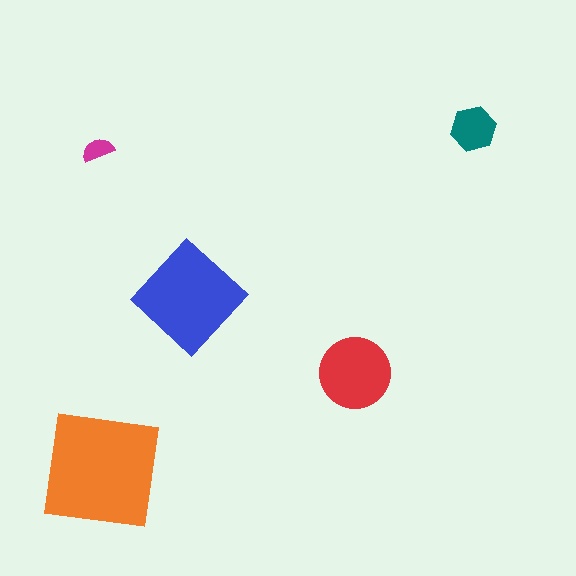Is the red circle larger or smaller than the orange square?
Smaller.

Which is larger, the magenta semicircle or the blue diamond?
The blue diamond.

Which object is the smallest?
The magenta semicircle.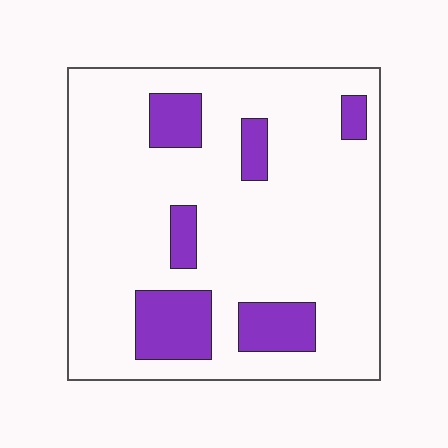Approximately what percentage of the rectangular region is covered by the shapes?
Approximately 15%.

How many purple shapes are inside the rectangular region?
6.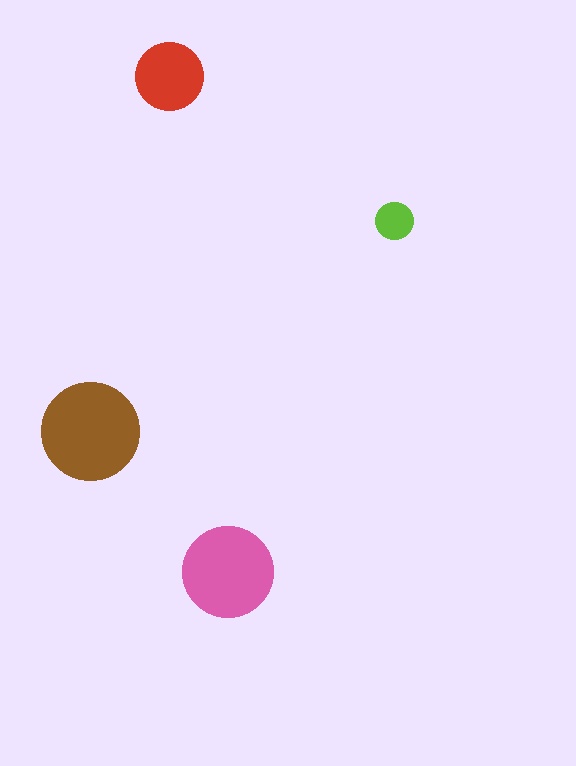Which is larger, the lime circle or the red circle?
The red one.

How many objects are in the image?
There are 4 objects in the image.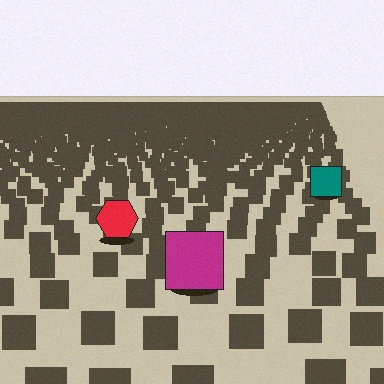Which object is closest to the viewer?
The magenta square is closest. The texture marks near it are larger and more spread out.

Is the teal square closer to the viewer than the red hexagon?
No. The red hexagon is closer — you can tell from the texture gradient: the ground texture is coarser near it.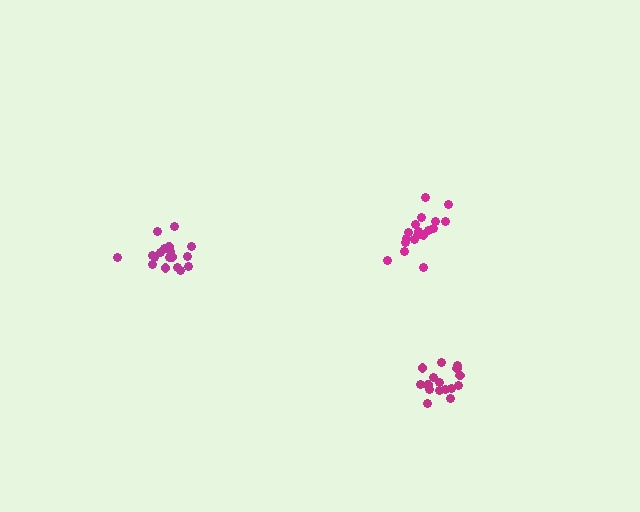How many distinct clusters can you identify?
There are 3 distinct clusters.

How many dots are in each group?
Group 1: 16 dots, Group 2: 18 dots, Group 3: 18 dots (52 total).